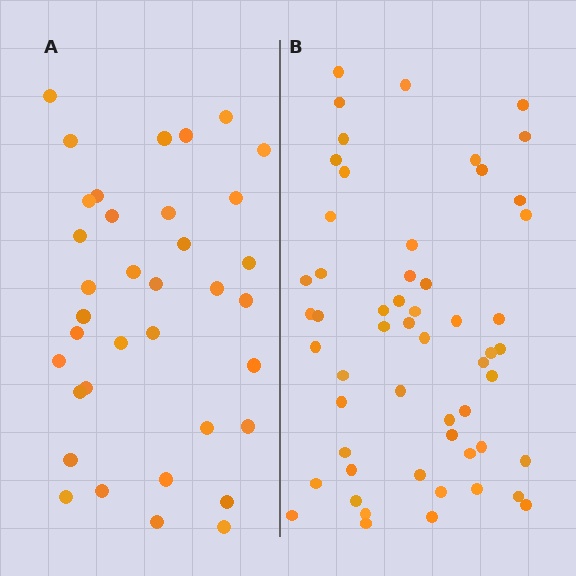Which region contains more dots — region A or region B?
Region B (the right region) has more dots.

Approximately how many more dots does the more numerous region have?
Region B has approximately 20 more dots than region A.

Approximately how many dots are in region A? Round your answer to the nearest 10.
About 40 dots. (The exact count is 36, which rounds to 40.)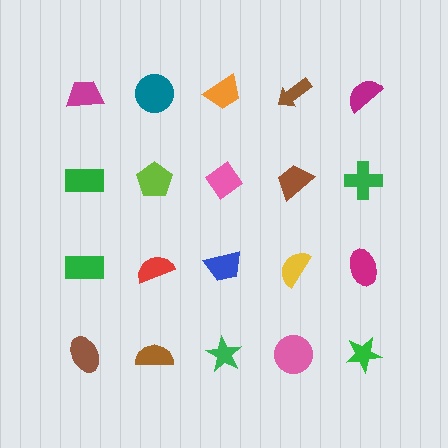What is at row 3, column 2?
A red semicircle.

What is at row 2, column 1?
A green rectangle.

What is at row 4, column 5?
A green star.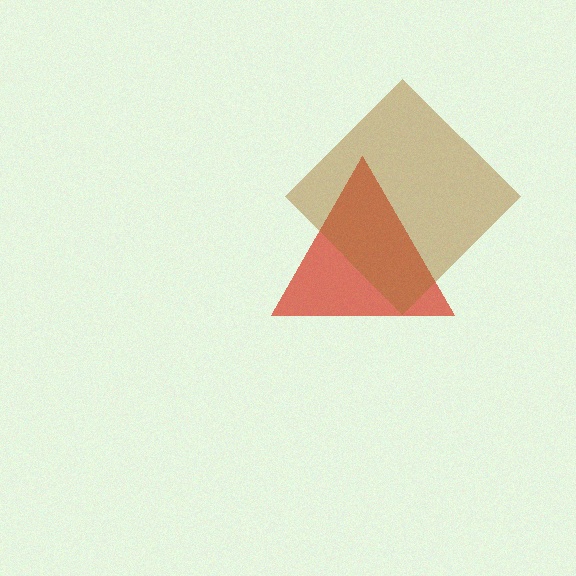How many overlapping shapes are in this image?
There are 2 overlapping shapes in the image.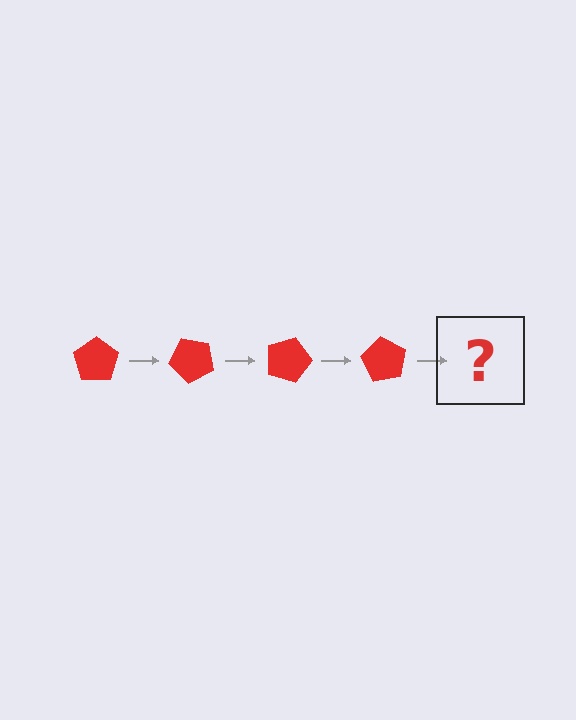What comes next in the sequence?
The next element should be a red pentagon rotated 180 degrees.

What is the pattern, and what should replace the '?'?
The pattern is that the pentagon rotates 45 degrees each step. The '?' should be a red pentagon rotated 180 degrees.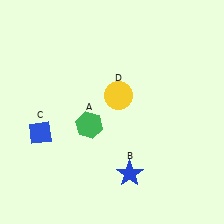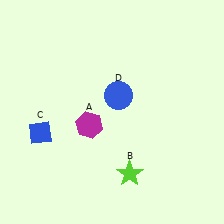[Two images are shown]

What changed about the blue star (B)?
In Image 1, B is blue. In Image 2, it changed to lime.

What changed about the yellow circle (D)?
In Image 1, D is yellow. In Image 2, it changed to blue.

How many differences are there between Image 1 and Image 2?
There are 3 differences between the two images.